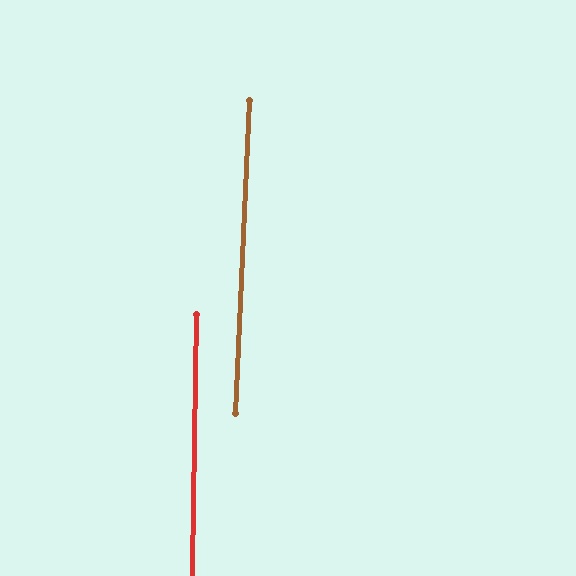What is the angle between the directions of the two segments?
Approximately 2 degrees.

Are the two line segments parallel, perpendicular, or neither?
Parallel — their directions differ by only 1.7°.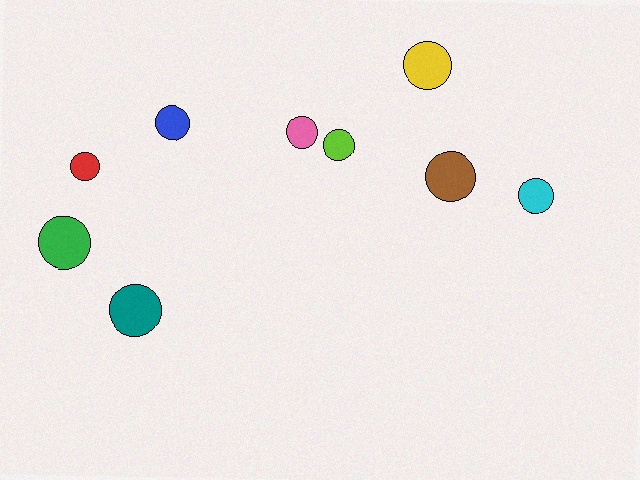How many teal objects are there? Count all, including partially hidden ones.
There is 1 teal object.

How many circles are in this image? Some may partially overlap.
There are 9 circles.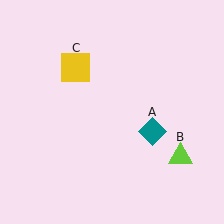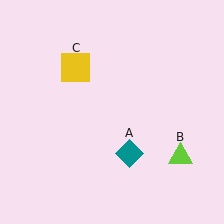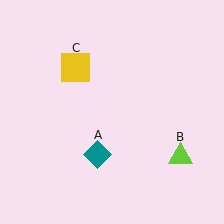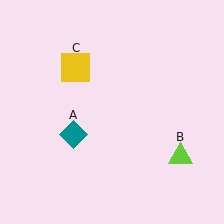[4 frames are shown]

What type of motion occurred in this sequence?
The teal diamond (object A) rotated clockwise around the center of the scene.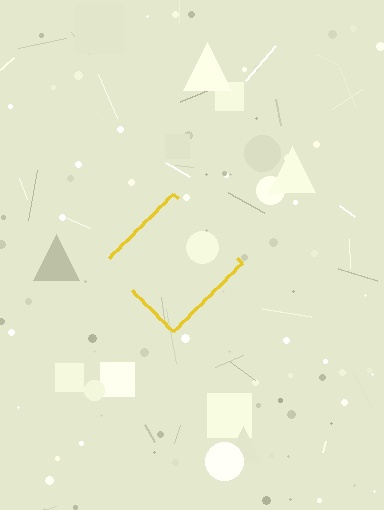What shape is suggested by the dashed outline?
The dashed outline suggests a diamond.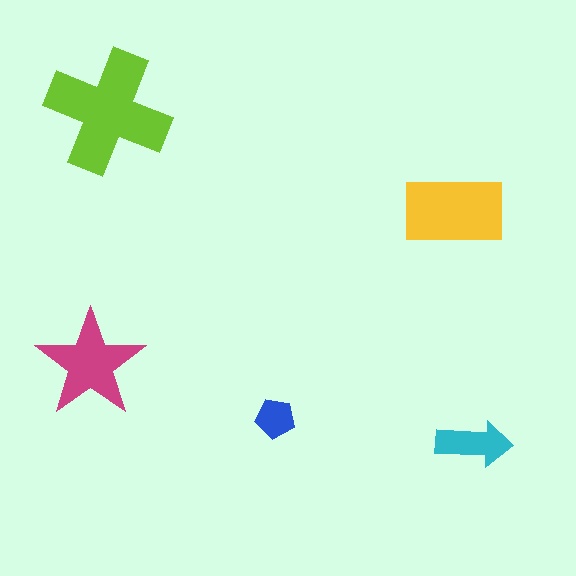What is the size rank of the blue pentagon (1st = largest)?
5th.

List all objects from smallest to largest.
The blue pentagon, the cyan arrow, the magenta star, the yellow rectangle, the lime cross.